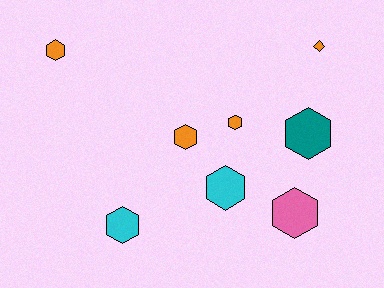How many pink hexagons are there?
There is 1 pink hexagon.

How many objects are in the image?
There are 8 objects.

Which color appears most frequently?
Orange, with 4 objects.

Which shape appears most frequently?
Hexagon, with 7 objects.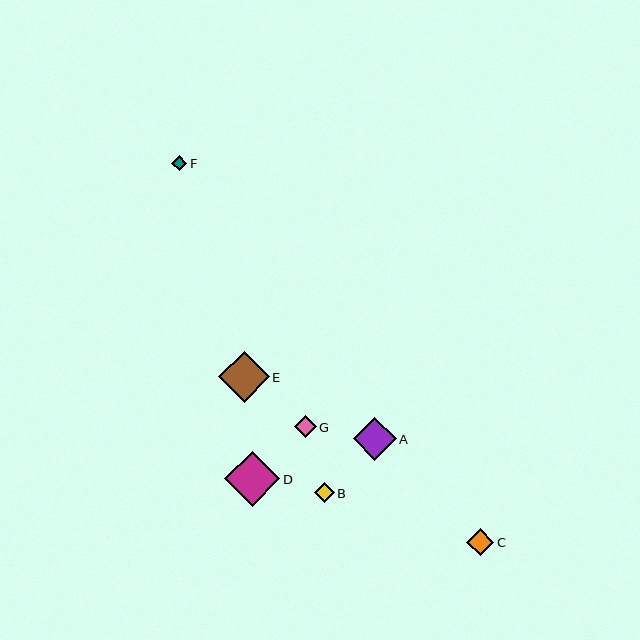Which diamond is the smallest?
Diamond F is the smallest with a size of approximately 15 pixels.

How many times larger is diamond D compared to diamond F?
Diamond D is approximately 3.6 times the size of diamond F.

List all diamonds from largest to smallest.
From largest to smallest: D, E, A, C, G, B, F.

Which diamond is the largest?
Diamond D is the largest with a size of approximately 55 pixels.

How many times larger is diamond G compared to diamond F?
Diamond G is approximately 1.4 times the size of diamond F.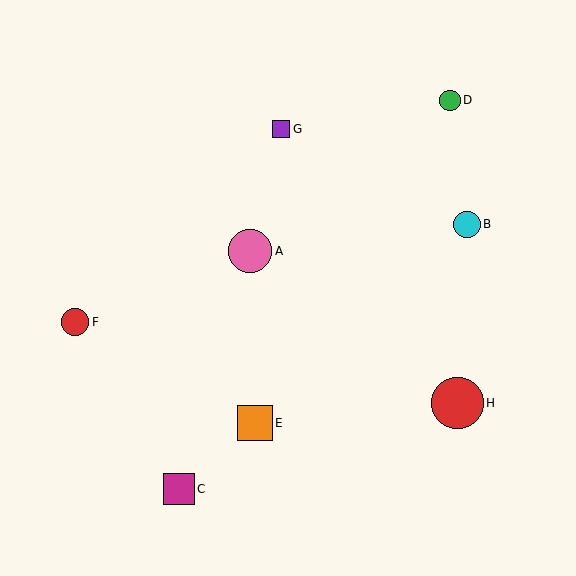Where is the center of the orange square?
The center of the orange square is at (255, 423).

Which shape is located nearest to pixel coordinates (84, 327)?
The red circle (labeled F) at (75, 322) is nearest to that location.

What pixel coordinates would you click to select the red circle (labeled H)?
Click at (458, 403) to select the red circle H.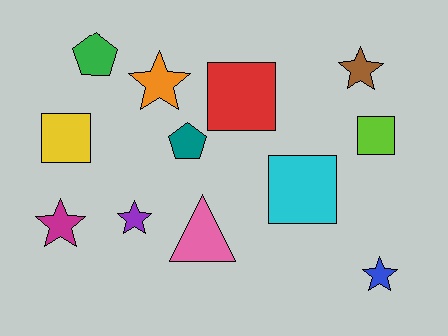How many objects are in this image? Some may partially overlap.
There are 12 objects.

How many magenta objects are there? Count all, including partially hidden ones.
There is 1 magenta object.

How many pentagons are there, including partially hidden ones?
There are 2 pentagons.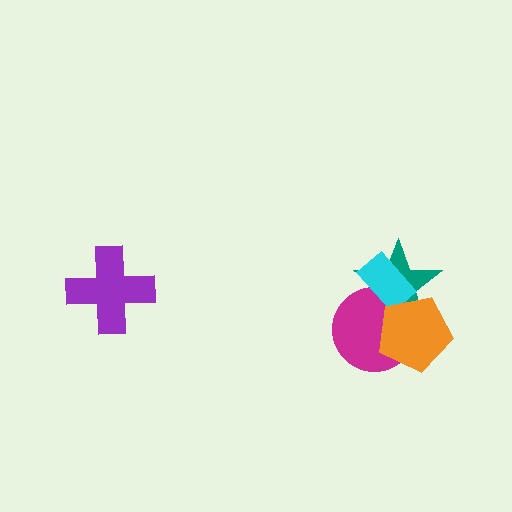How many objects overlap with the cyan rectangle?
3 objects overlap with the cyan rectangle.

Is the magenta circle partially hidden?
Yes, it is partially covered by another shape.